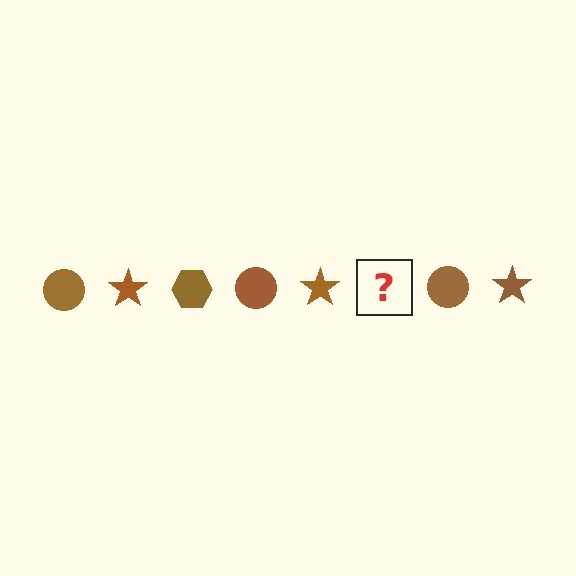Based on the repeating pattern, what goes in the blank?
The blank should be a brown hexagon.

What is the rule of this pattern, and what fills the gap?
The rule is that the pattern cycles through circle, star, hexagon shapes in brown. The gap should be filled with a brown hexagon.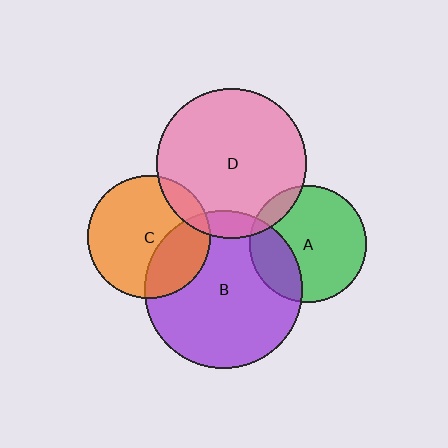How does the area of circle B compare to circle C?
Approximately 1.6 times.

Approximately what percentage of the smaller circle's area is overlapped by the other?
Approximately 10%.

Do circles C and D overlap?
Yes.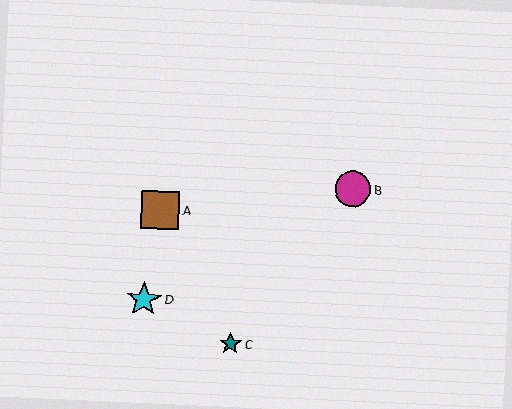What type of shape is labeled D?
Shape D is a cyan star.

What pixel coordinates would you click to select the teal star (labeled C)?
Click at (230, 344) to select the teal star C.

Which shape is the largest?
The brown square (labeled A) is the largest.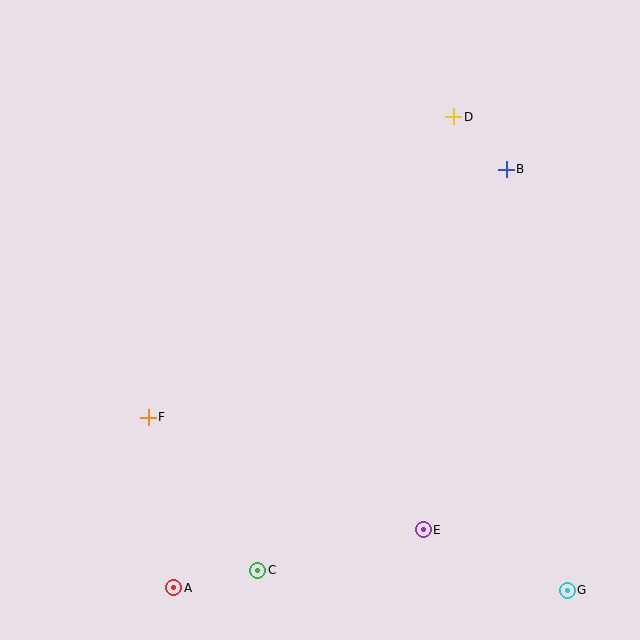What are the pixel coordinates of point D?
Point D is at (454, 117).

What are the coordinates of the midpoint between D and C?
The midpoint between D and C is at (356, 343).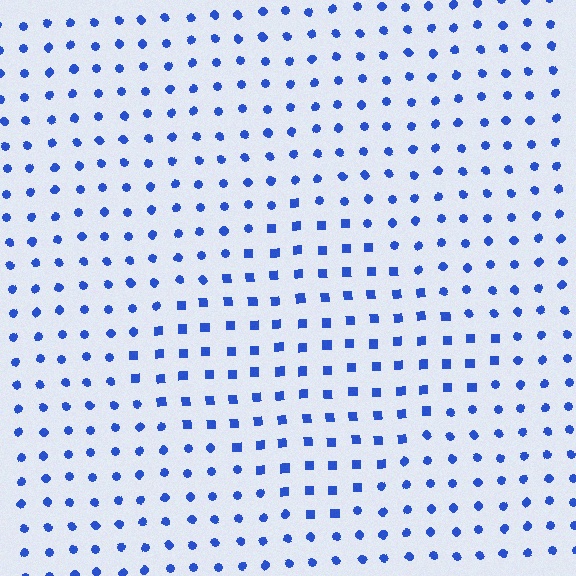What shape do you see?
I see a diamond.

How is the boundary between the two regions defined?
The boundary is defined by a change in element shape: squares inside vs. circles outside. All elements share the same color and spacing.